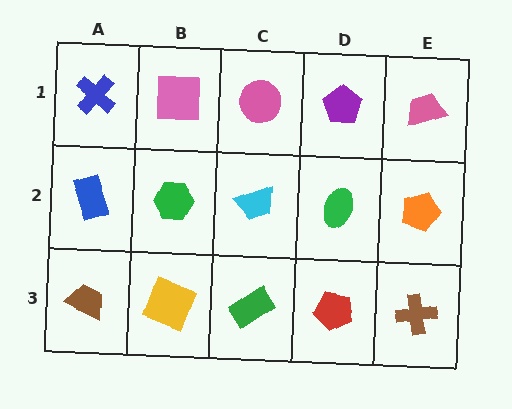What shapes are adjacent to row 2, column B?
A pink square (row 1, column B), a yellow square (row 3, column B), a blue rectangle (row 2, column A), a cyan trapezoid (row 2, column C).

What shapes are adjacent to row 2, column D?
A purple pentagon (row 1, column D), a red pentagon (row 3, column D), a cyan trapezoid (row 2, column C), an orange pentagon (row 2, column E).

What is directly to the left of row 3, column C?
A yellow square.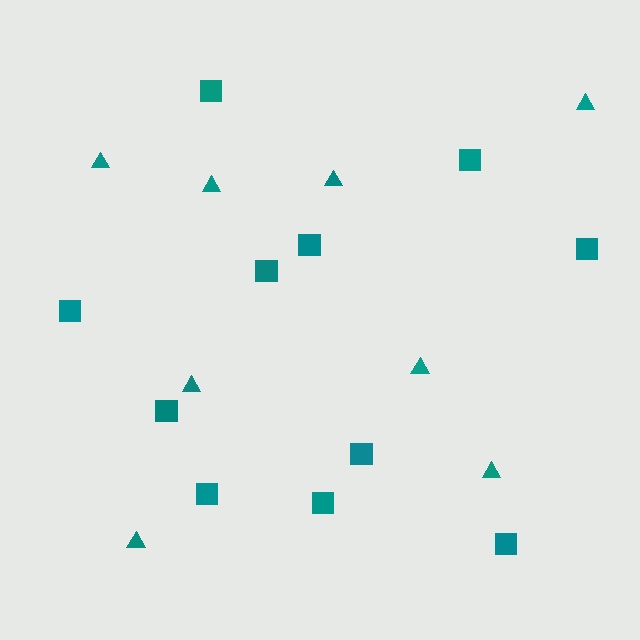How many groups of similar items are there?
There are 2 groups: one group of triangles (8) and one group of squares (11).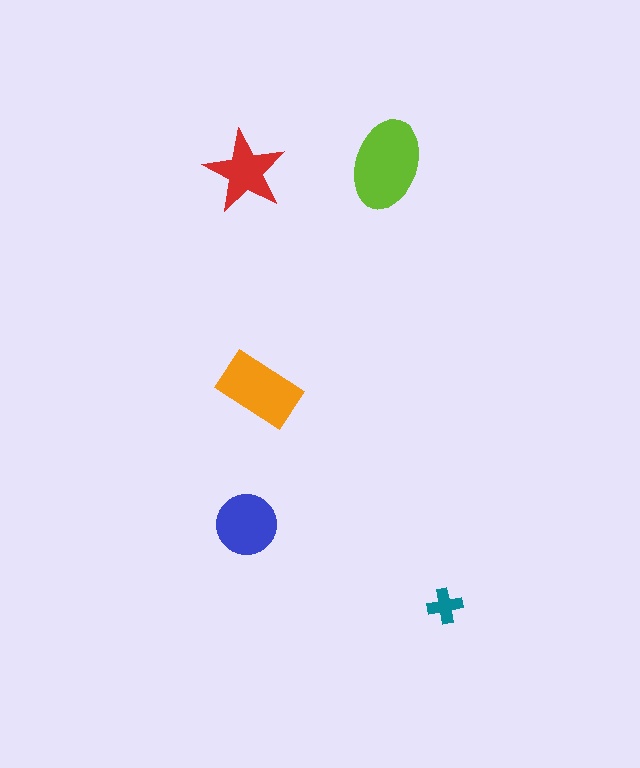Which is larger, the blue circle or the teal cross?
The blue circle.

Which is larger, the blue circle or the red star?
The blue circle.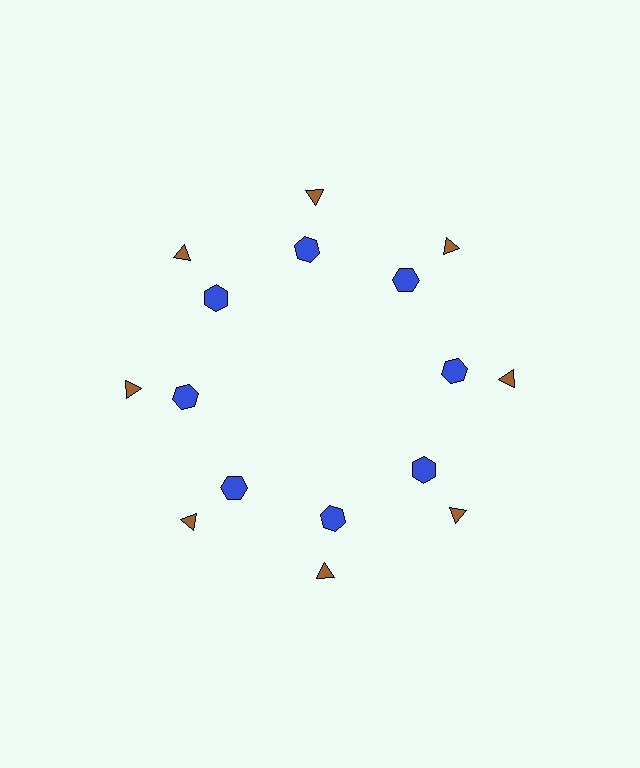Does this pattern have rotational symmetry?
Yes, this pattern has 8-fold rotational symmetry. It looks the same after rotating 45 degrees around the center.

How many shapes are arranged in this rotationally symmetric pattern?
There are 16 shapes, arranged in 8 groups of 2.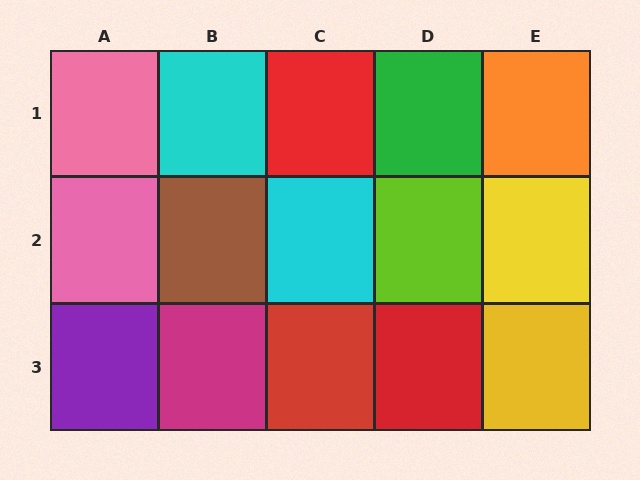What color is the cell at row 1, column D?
Green.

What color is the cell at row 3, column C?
Red.